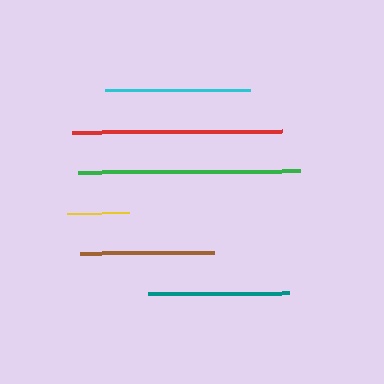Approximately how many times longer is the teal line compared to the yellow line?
The teal line is approximately 2.3 times the length of the yellow line.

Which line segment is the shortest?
The yellow line is the shortest at approximately 62 pixels.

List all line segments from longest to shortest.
From longest to shortest: green, red, cyan, teal, brown, yellow.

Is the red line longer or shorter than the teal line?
The red line is longer than the teal line.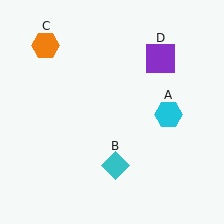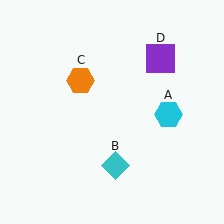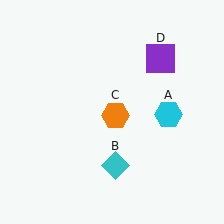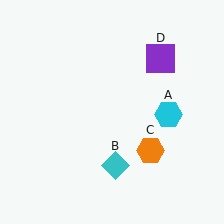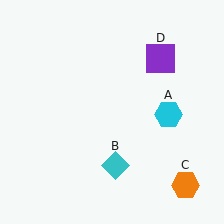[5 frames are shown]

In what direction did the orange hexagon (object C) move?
The orange hexagon (object C) moved down and to the right.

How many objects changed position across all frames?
1 object changed position: orange hexagon (object C).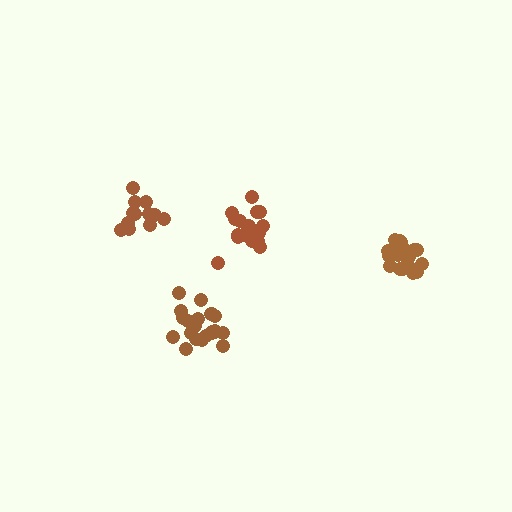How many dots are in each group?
Group 1: 14 dots, Group 2: 19 dots, Group 3: 18 dots, Group 4: 19 dots (70 total).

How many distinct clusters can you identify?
There are 4 distinct clusters.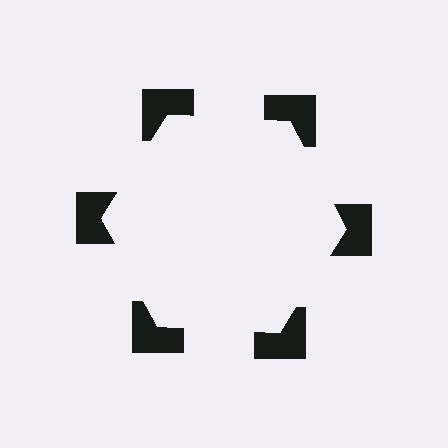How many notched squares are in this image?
There are 6 — one at each vertex of the illusory hexagon.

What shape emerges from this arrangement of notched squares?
An illusory hexagon — its edges are inferred from the aligned wedge cuts in the notched squares, not physically drawn.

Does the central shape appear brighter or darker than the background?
It typically appears slightly brighter than the background, even though no actual brightness change is drawn.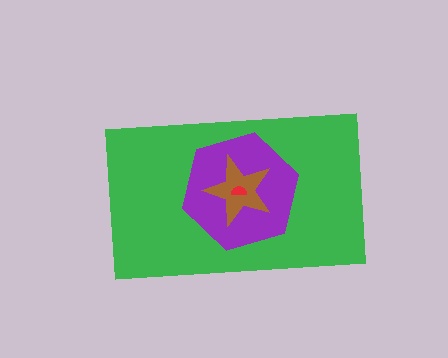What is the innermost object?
The red semicircle.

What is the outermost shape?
The green rectangle.